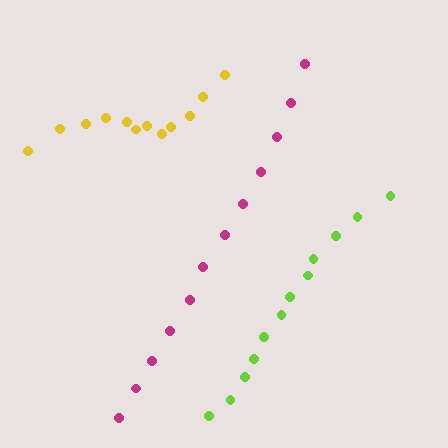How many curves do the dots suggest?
There are 3 distinct paths.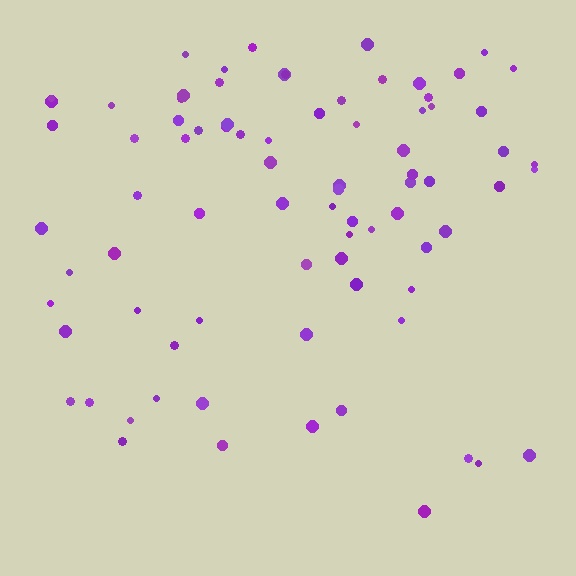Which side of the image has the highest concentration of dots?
The top.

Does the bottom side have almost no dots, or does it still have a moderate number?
Still a moderate number, just noticeably fewer than the top.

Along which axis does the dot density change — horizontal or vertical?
Vertical.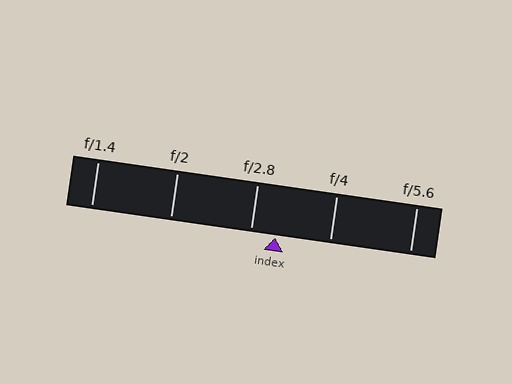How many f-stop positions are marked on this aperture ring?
There are 5 f-stop positions marked.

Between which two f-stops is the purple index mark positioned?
The index mark is between f/2.8 and f/4.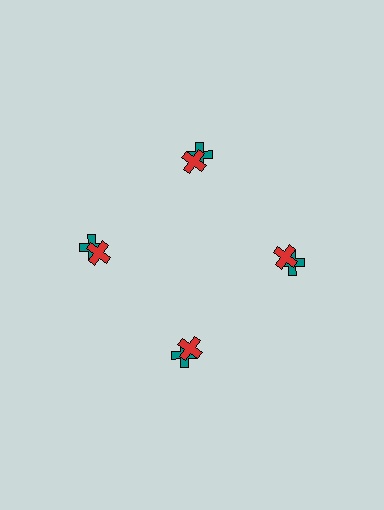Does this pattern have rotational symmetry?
Yes, this pattern has 4-fold rotational symmetry. It looks the same after rotating 90 degrees around the center.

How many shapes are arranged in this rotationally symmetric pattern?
There are 8 shapes, arranged in 4 groups of 2.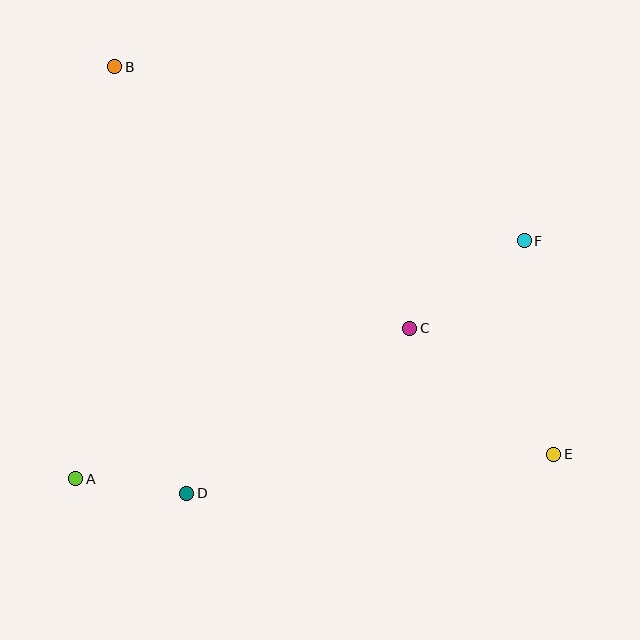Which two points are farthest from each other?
Points B and E are farthest from each other.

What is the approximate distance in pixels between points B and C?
The distance between B and C is approximately 394 pixels.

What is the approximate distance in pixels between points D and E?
The distance between D and E is approximately 369 pixels.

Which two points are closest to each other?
Points A and D are closest to each other.